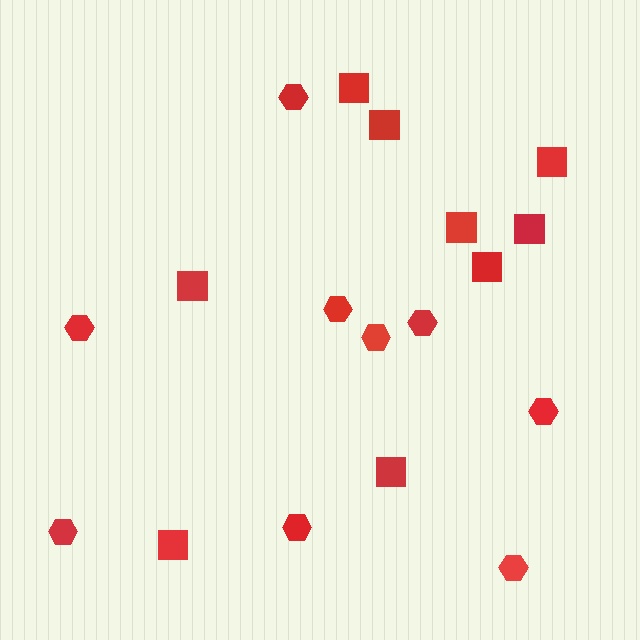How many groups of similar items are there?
There are 2 groups: one group of hexagons (9) and one group of squares (9).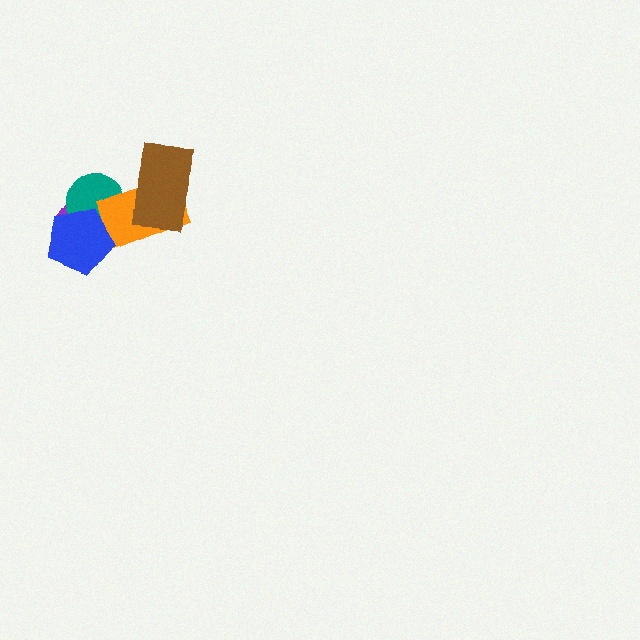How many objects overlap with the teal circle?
3 objects overlap with the teal circle.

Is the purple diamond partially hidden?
Yes, it is partially covered by another shape.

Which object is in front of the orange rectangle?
The brown rectangle is in front of the orange rectangle.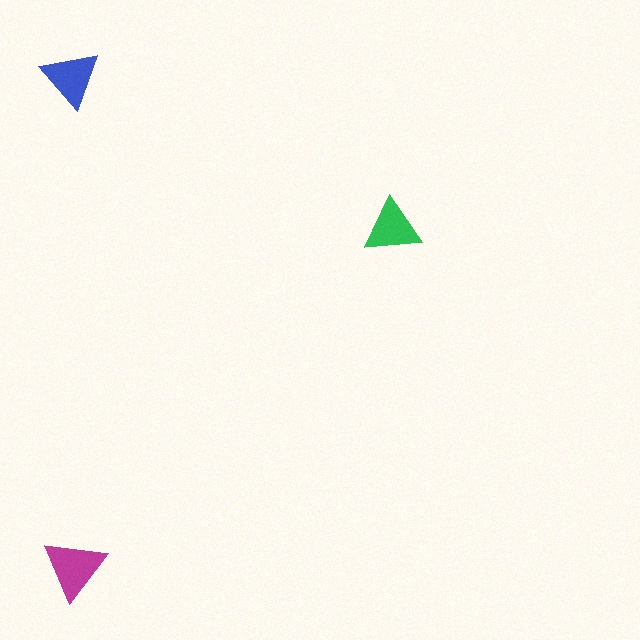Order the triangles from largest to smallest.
the magenta one, the blue one, the green one.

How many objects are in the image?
There are 3 objects in the image.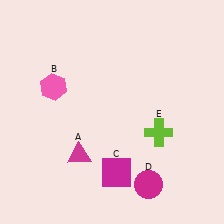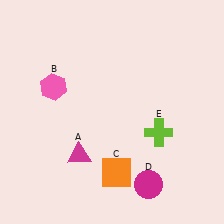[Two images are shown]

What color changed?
The square (C) changed from magenta in Image 1 to orange in Image 2.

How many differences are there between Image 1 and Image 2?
There is 1 difference between the two images.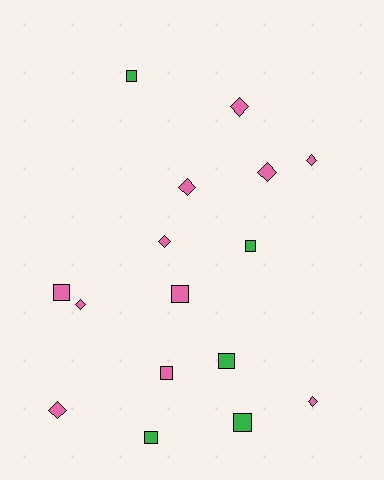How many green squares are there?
There are 5 green squares.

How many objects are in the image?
There are 16 objects.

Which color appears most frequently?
Pink, with 11 objects.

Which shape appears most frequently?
Diamond, with 8 objects.